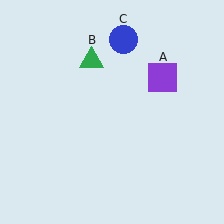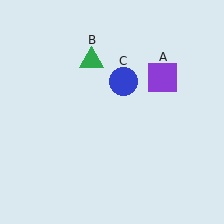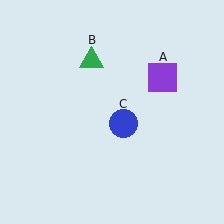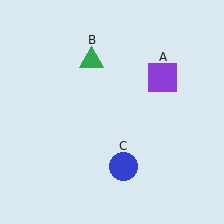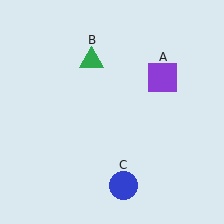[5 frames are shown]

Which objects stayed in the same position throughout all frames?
Purple square (object A) and green triangle (object B) remained stationary.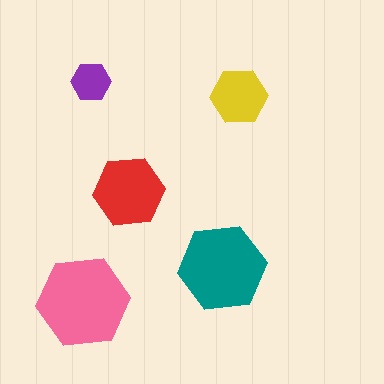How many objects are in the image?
There are 5 objects in the image.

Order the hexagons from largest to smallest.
the pink one, the teal one, the red one, the yellow one, the purple one.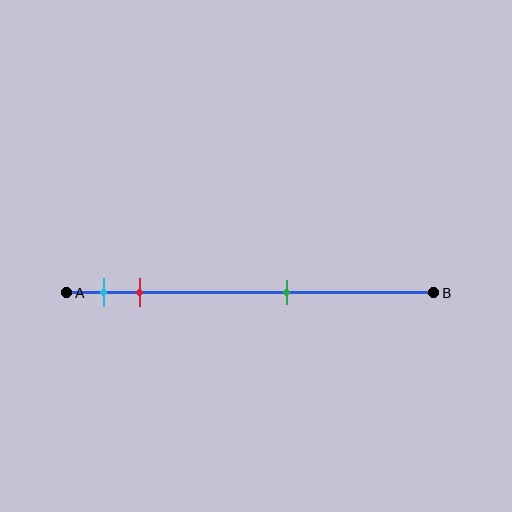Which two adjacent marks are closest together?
The cyan and red marks are the closest adjacent pair.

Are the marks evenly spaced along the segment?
No, the marks are not evenly spaced.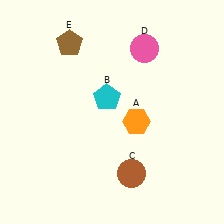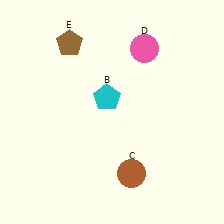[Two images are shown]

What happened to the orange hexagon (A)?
The orange hexagon (A) was removed in Image 2. It was in the bottom-right area of Image 1.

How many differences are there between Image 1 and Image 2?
There is 1 difference between the two images.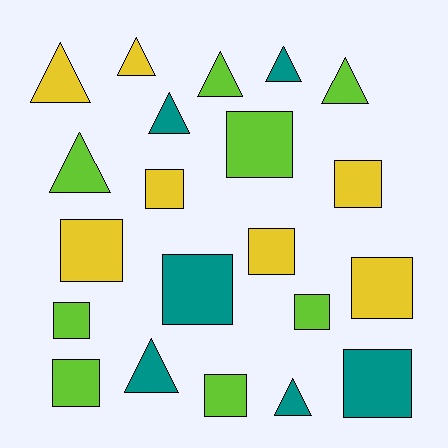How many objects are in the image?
There are 21 objects.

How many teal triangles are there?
There are 4 teal triangles.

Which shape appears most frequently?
Square, with 12 objects.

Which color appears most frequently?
Lime, with 8 objects.